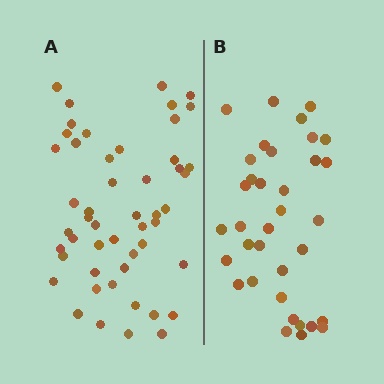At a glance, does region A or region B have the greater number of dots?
Region A (the left region) has more dots.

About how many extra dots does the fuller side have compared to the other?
Region A has approximately 15 more dots than region B.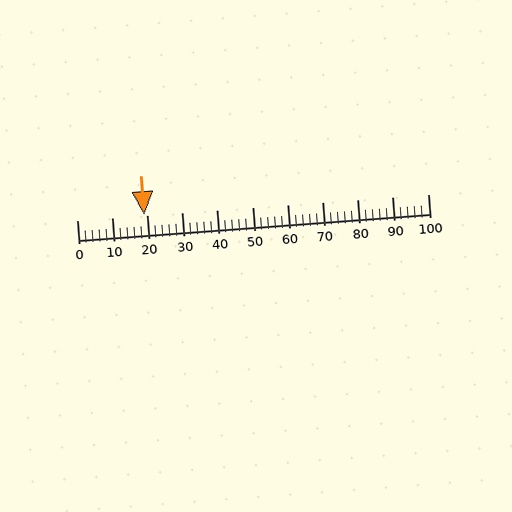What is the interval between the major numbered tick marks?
The major tick marks are spaced 10 units apart.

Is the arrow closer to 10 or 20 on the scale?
The arrow is closer to 20.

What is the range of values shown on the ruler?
The ruler shows values from 0 to 100.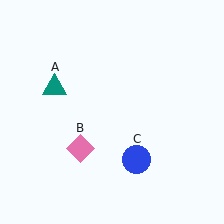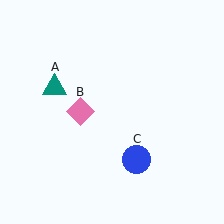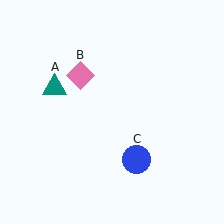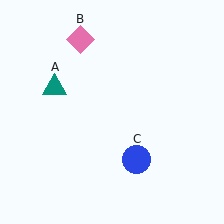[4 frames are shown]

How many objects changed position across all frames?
1 object changed position: pink diamond (object B).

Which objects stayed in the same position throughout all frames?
Teal triangle (object A) and blue circle (object C) remained stationary.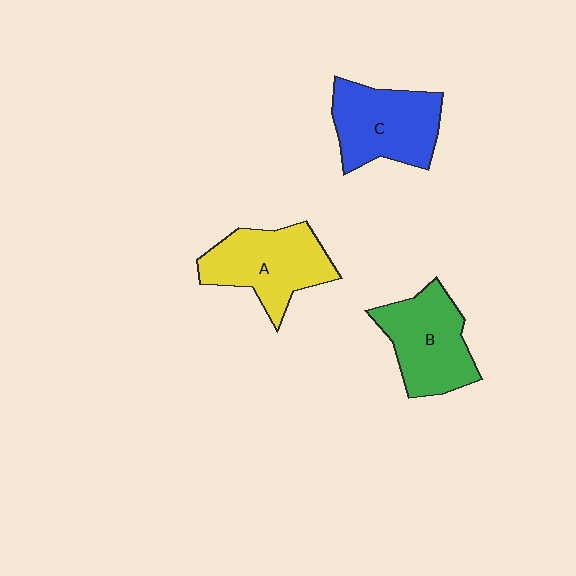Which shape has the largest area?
Shape A (yellow).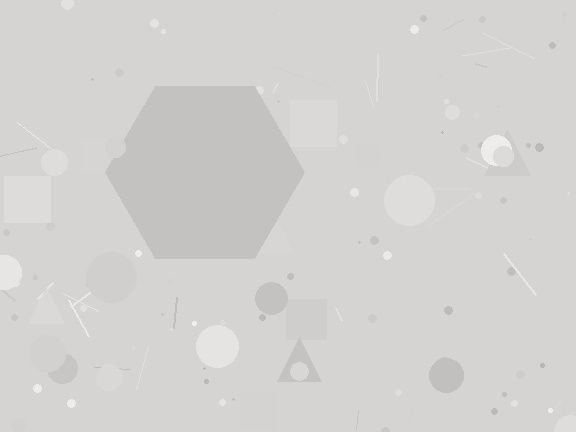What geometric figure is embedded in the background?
A hexagon is embedded in the background.